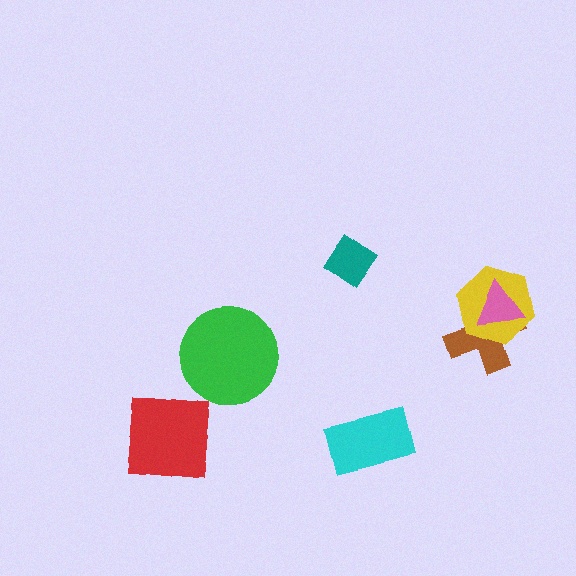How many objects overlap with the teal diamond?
0 objects overlap with the teal diamond.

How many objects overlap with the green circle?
0 objects overlap with the green circle.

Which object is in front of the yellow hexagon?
The pink triangle is in front of the yellow hexagon.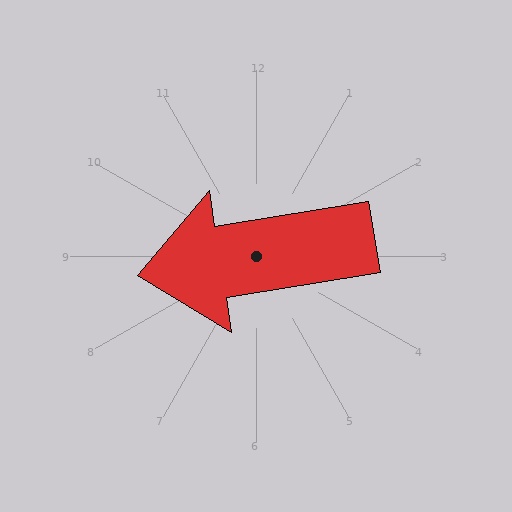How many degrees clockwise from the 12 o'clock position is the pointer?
Approximately 261 degrees.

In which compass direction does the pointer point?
West.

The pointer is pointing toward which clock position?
Roughly 9 o'clock.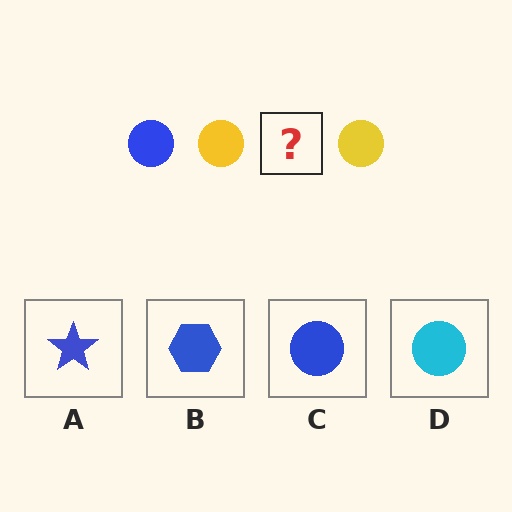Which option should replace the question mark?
Option C.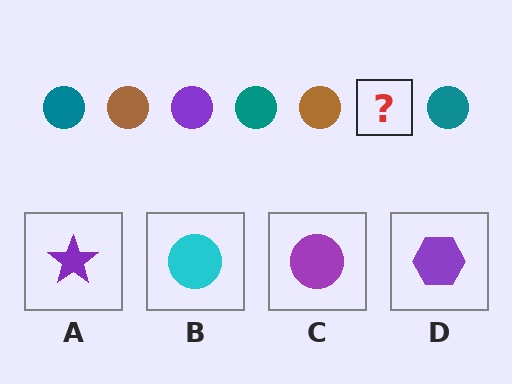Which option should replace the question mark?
Option C.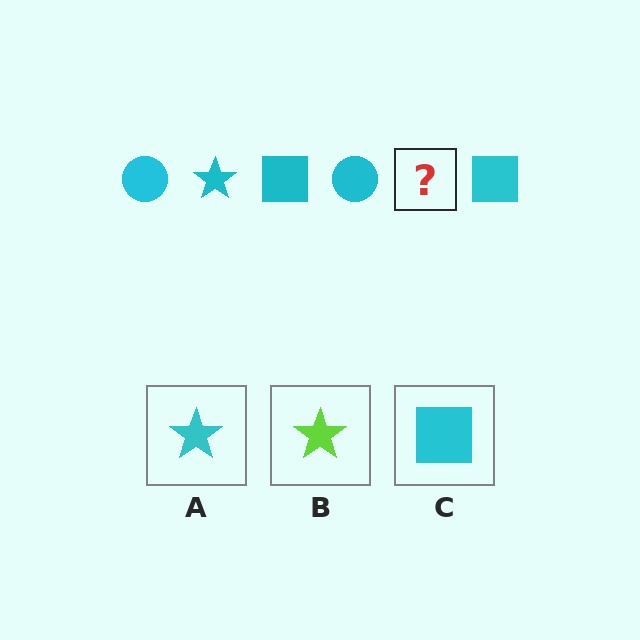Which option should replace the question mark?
Option A.